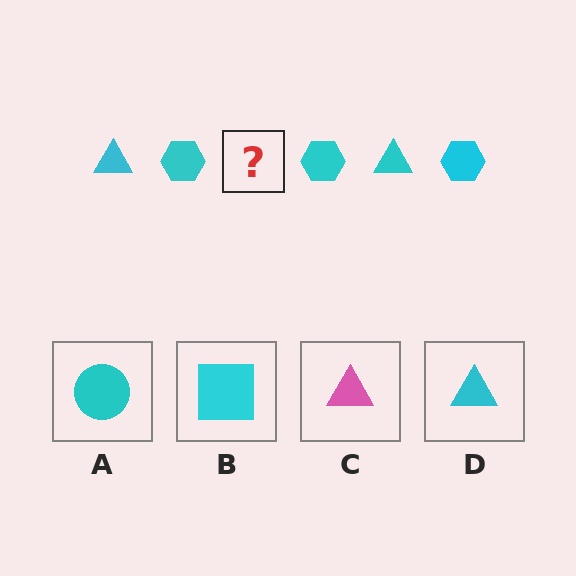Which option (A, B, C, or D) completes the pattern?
D.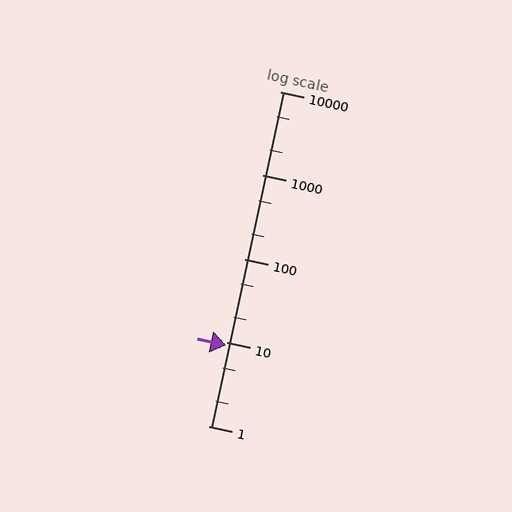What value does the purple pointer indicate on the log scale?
The pointer indicates approximately 9.2.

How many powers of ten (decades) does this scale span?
The scale spans 4 decades, from 1 to 10000.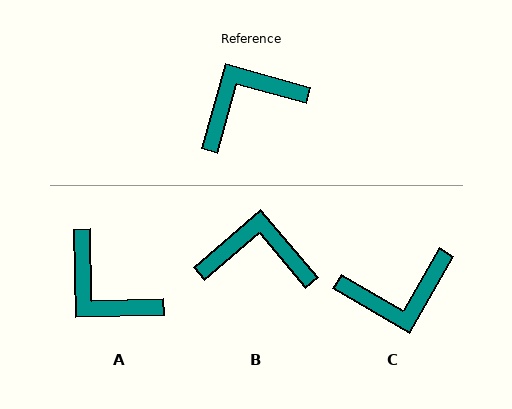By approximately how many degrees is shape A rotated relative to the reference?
Approximately 107 degrees counter-clockwise.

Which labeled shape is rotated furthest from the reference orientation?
C, about 166 degrees away.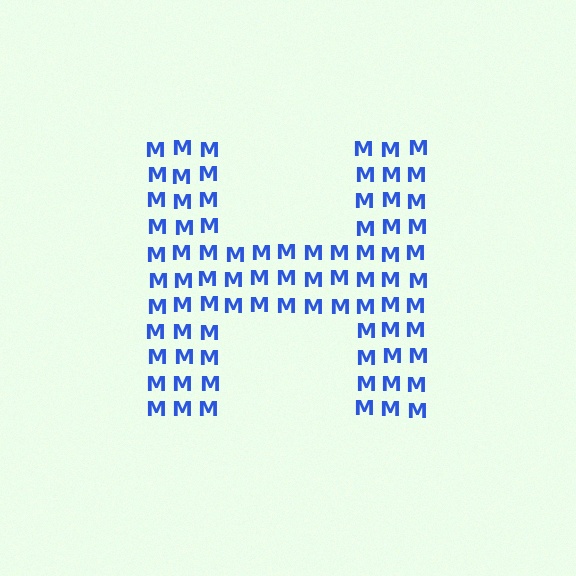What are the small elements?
The small elements are letter M's.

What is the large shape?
The large shape is the letter H.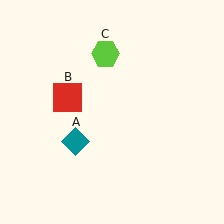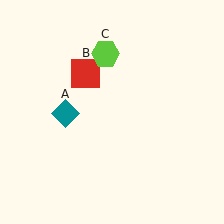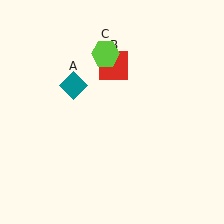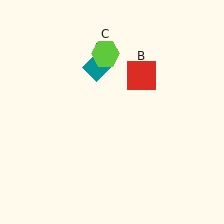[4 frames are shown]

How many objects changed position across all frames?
2 objects changed position: teal diamond (object A), red square (object B).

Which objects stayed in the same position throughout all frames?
Lime hexagon (object C) remained stationary.